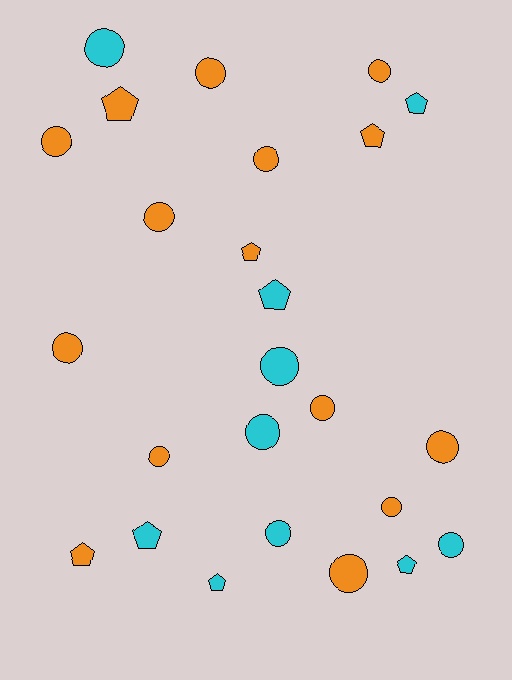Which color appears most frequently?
Orange, with 15 objects.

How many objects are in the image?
There are 25 objects.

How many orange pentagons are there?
There are 4 orange pentagons.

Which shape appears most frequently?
Circle, with 16 objects.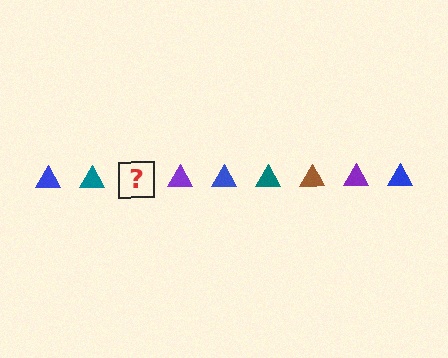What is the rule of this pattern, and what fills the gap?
The rule is that the pattern cycles through blue, teal, brown, purple triangles. The gap should be filled with a brown triangle.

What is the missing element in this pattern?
The missing element is a brown triangle.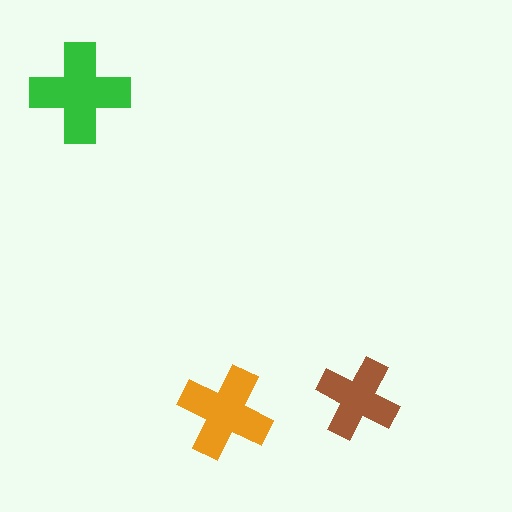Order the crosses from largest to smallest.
the green one, the orange one, the brown one.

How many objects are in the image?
There are 3 objects in the image.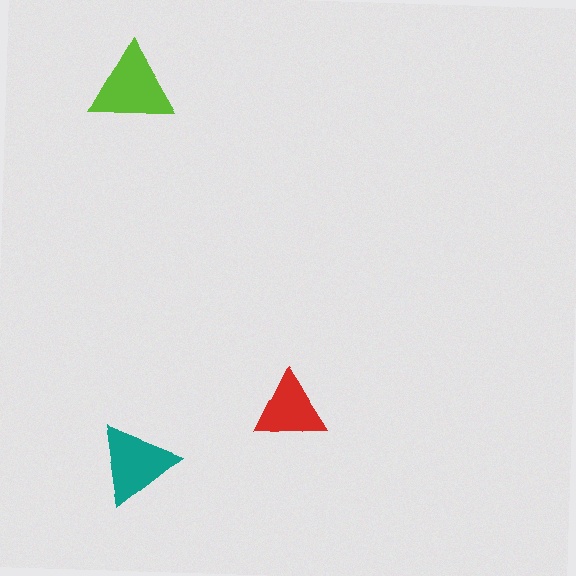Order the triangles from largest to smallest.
the lime one, the teal one, the red one.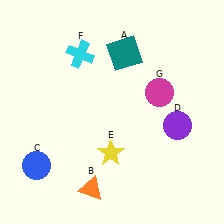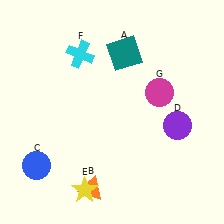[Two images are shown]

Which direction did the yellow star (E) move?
The yellow star (E) moved down.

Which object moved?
The yellow star (E) moved down.